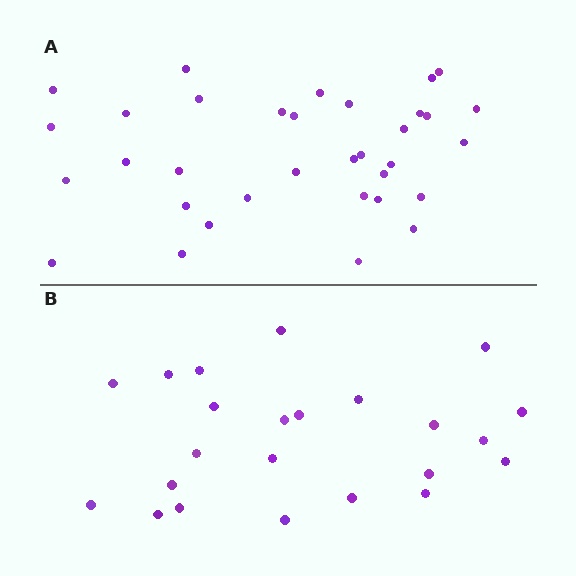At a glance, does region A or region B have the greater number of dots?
Region A (the top region) has more dots.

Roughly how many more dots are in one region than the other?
Region A has roughly 12 or so more dots than region B.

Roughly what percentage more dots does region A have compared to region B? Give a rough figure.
About 50% more.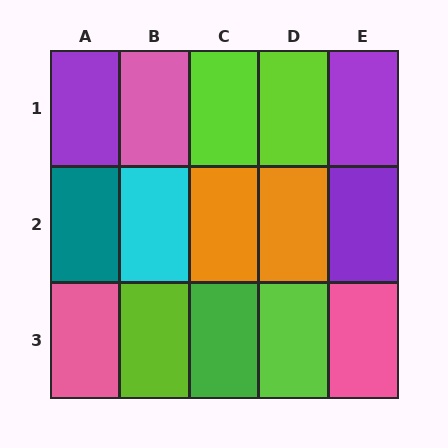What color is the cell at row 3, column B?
Lime.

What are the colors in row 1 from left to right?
Purple, pink, lime, lime, purple.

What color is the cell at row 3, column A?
Pink.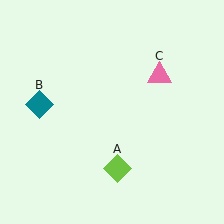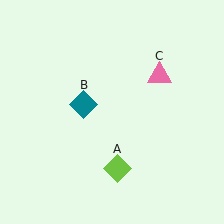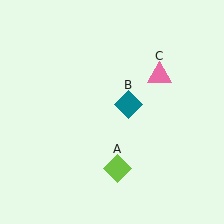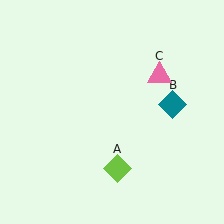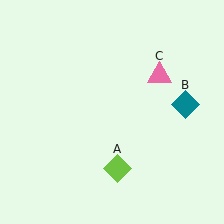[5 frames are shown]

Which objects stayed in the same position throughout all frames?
Lime diamond (object A) and pink triangle (object C) remained stationary.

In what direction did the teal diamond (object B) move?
The teal diamond (object B) moved right.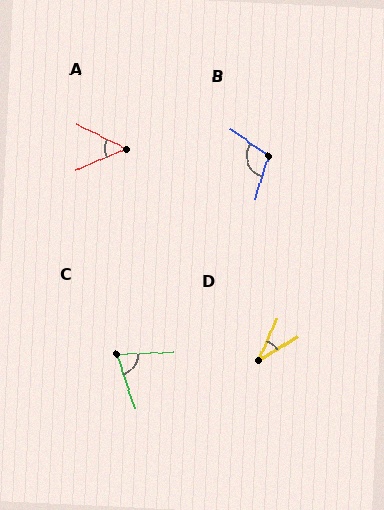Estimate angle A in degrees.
Approximately 49 degrees.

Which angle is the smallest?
D, at approximately 35 degrees.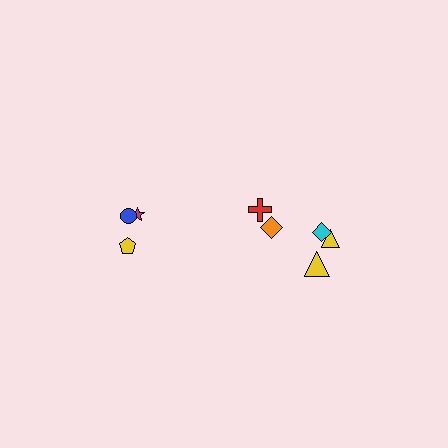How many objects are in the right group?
There are 5 objects.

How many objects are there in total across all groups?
There are 8 objects.